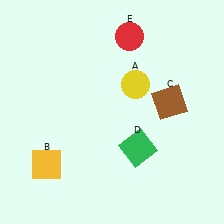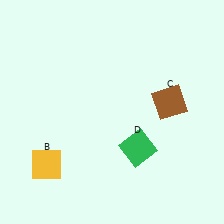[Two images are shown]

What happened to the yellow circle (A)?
The yellow circle (A) was removed in Image 2. It was in the top-right area of Image 1.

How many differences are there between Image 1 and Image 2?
There are 2 differences between the two images.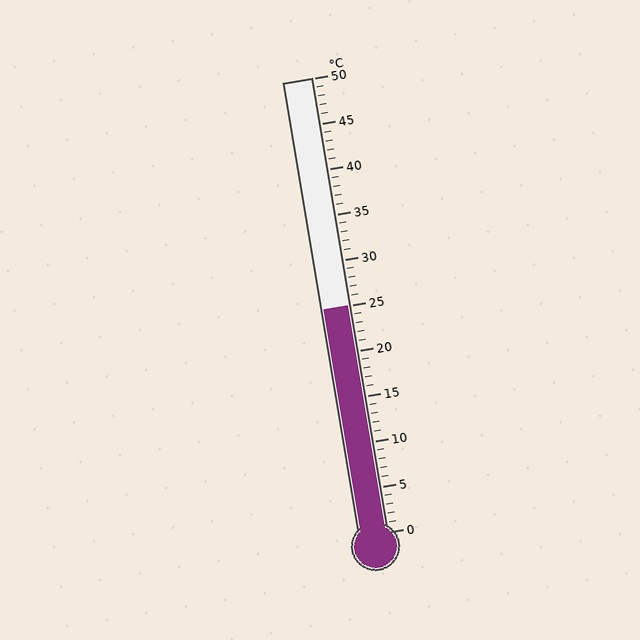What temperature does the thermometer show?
The thermometer shows approximately 25°C.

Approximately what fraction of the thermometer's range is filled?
The thermometer is filled to approximately 50% of its range.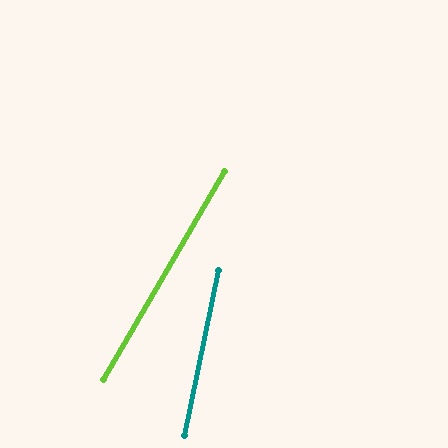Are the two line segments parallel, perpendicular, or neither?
Neither parallel nor perpendicular — they differ by about 18°.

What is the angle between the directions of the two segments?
Approximately 18 degrees.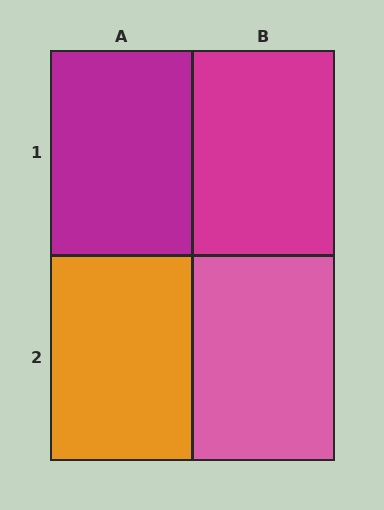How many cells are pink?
1 cell is pink.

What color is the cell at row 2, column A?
Orange.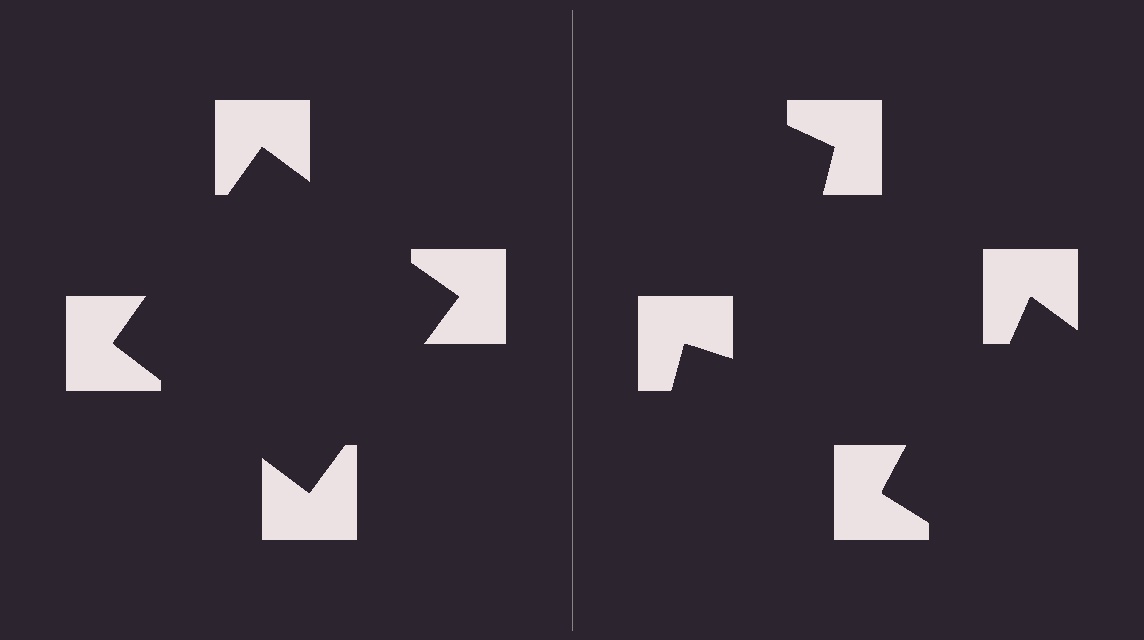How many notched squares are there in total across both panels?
8 — 4 on each side.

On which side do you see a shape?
An illusory square appears on the left side. On the right side the wedge cuts are rotated, so no coherent shape forms.